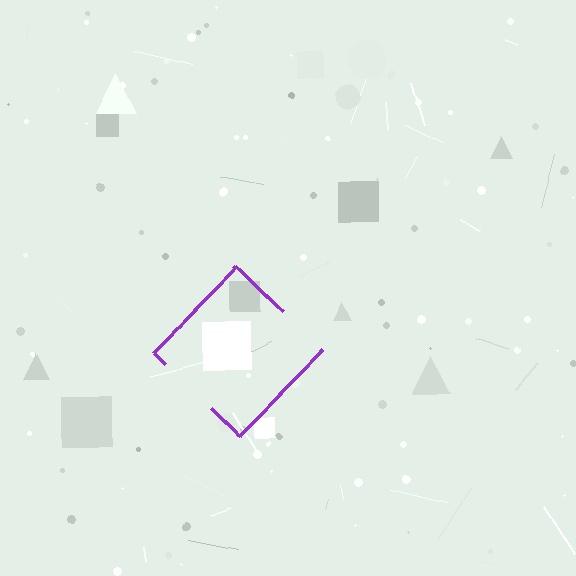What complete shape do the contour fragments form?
The contour fragments form a diamond.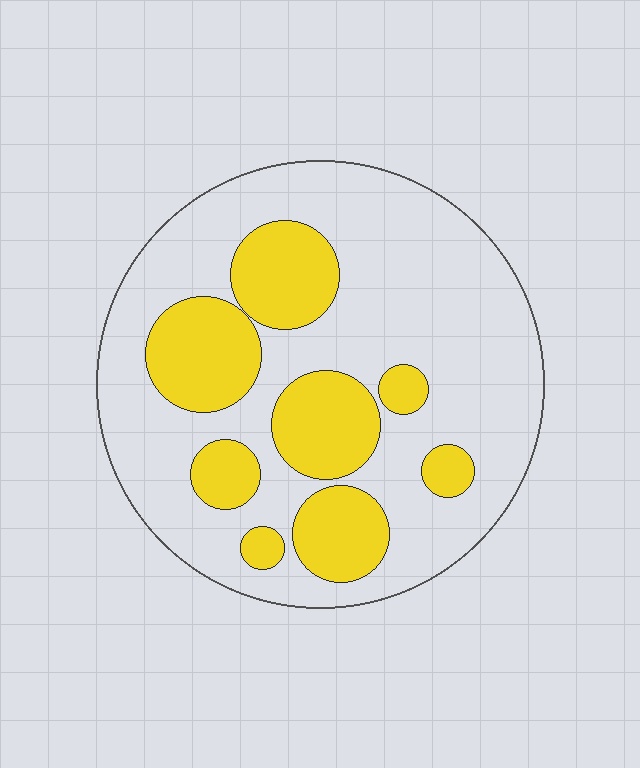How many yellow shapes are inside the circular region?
8.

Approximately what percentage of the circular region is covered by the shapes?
Approximately 30%.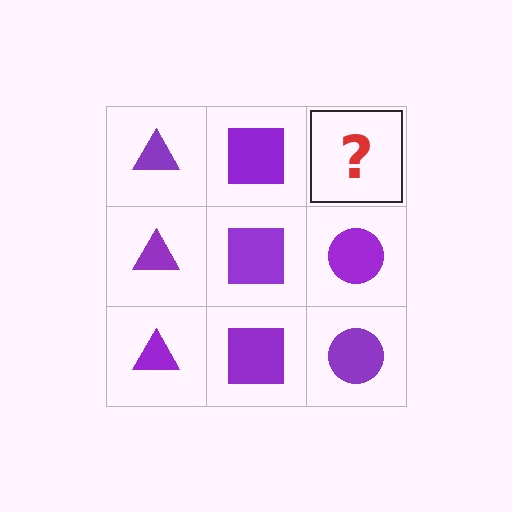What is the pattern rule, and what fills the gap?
The rule is that each column has a consistent shape. The gap should be filled with a purple circle.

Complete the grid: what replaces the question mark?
The question mark should be replaced with a purple circle.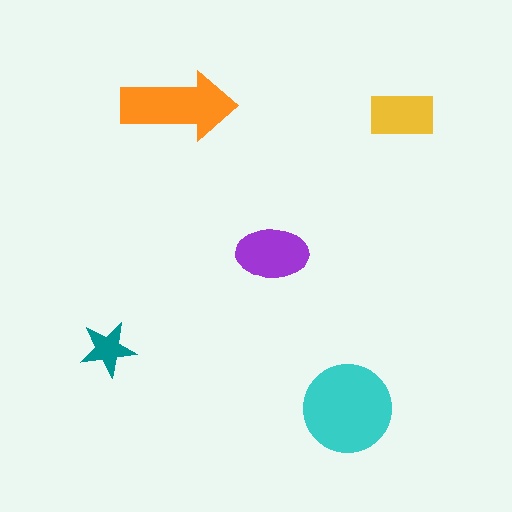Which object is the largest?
The cyan circle.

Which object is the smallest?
The teal star.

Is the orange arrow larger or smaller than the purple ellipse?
Larger.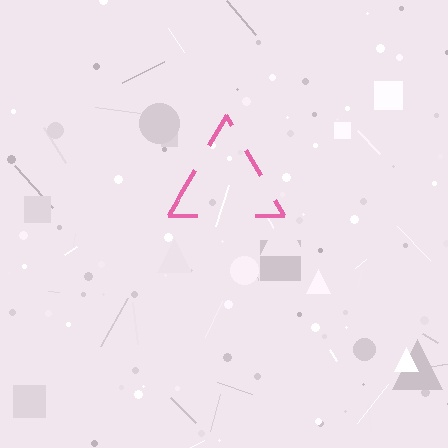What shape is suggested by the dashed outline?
The dashed outline suggests a triangle.